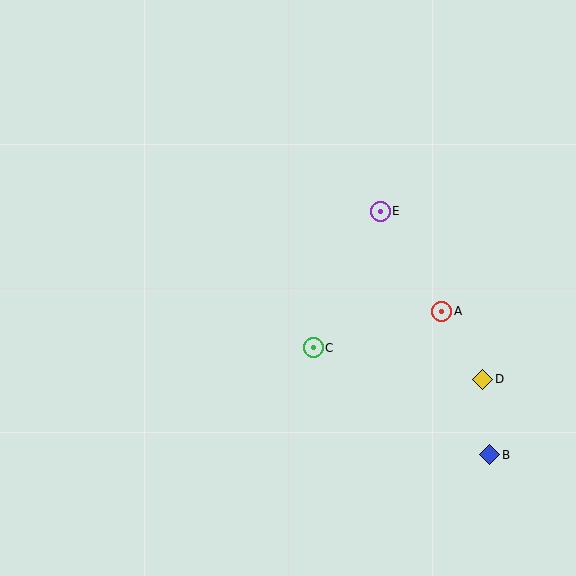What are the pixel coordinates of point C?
Point C is at (313, 348).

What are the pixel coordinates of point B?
Point B is at (490, 455).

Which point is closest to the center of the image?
Point C at (313, 348) is closest to the center.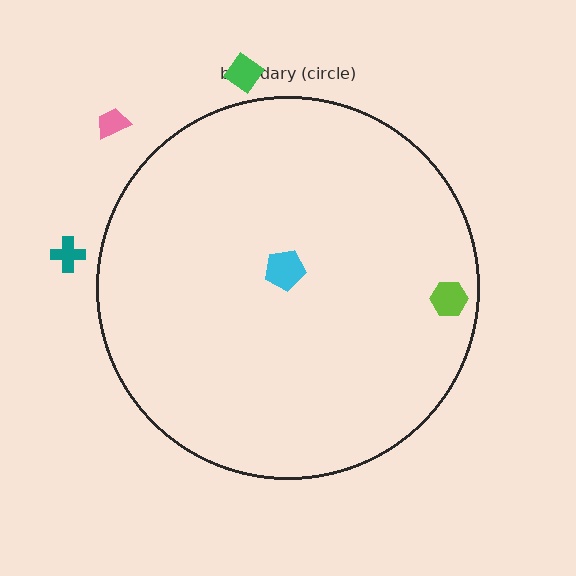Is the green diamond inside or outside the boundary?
Outside.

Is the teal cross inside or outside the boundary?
Outside.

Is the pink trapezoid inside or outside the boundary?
Outside.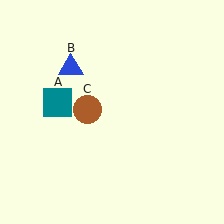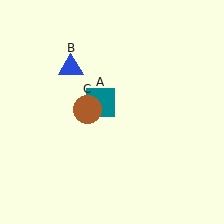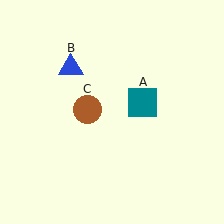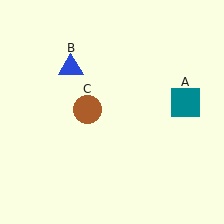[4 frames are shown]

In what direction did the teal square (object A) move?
The teal square (object A) moved right.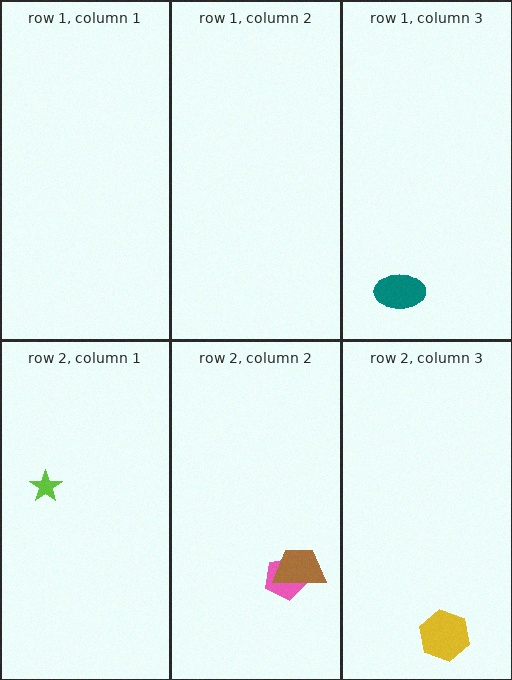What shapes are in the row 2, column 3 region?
The yellow hexagon.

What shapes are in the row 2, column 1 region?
The lime star.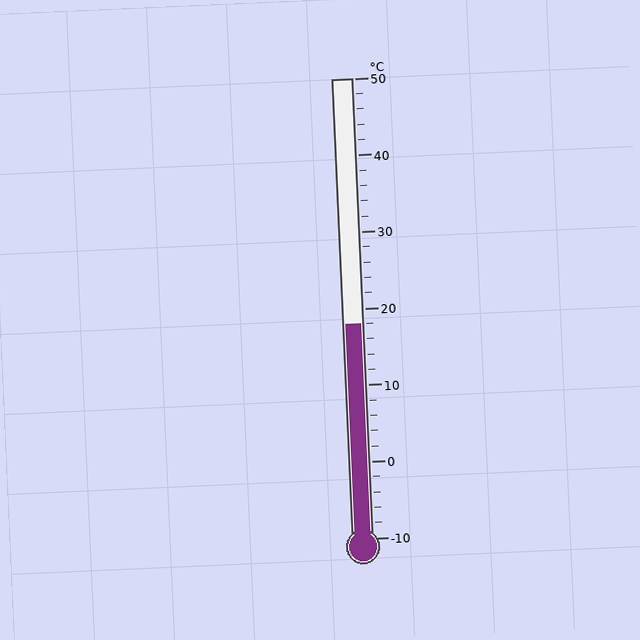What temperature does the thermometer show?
The thermometer shows approximately 18°C.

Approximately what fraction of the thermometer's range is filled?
The thermometer is filled to approximately 45% of its range.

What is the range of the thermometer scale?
The thermometer scale ranges from -10°C to 50°C.